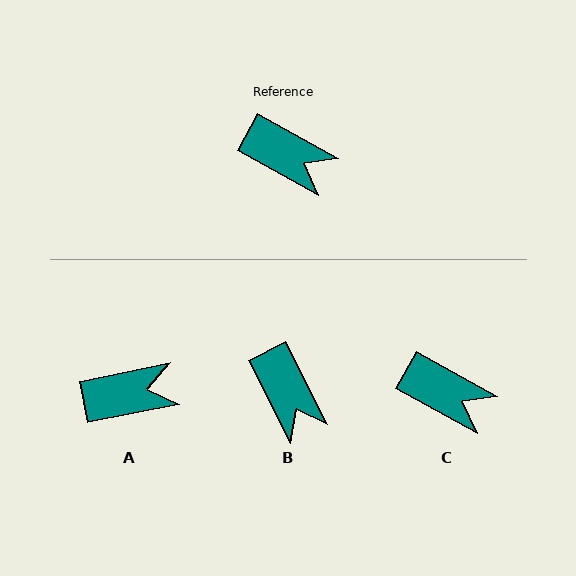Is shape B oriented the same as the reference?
No, it is off by about 34 degrees.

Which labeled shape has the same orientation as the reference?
C.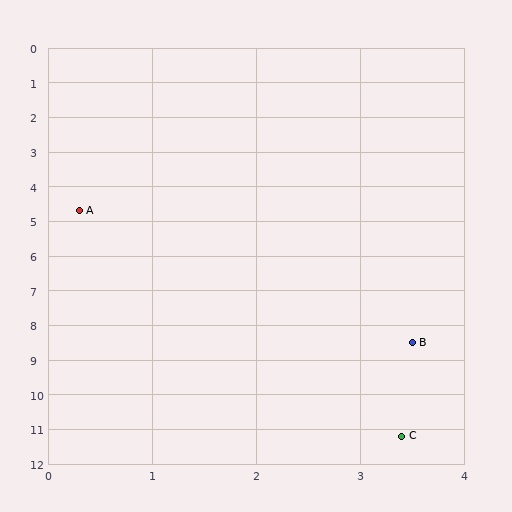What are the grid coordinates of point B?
Point B is at approximately (3.5, 8.5).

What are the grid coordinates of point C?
Point C is at approximately (3.4, 11.2).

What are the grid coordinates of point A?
Point A is at approximately (0.3, 4.7).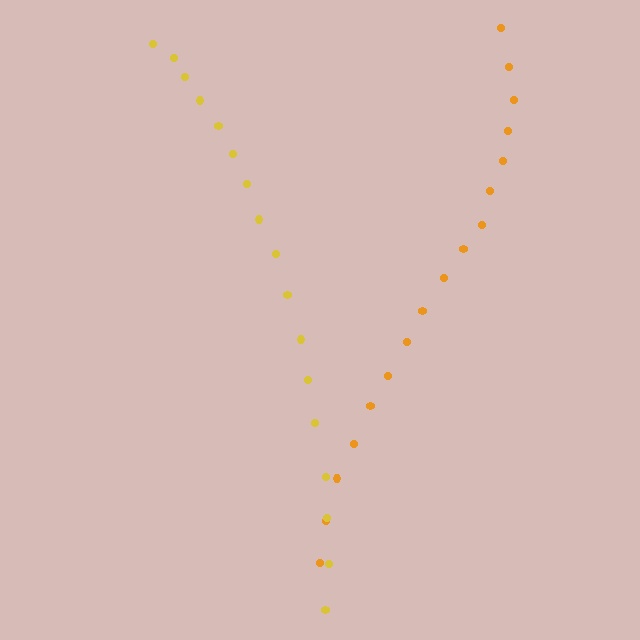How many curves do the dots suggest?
There are 2 distinct paths.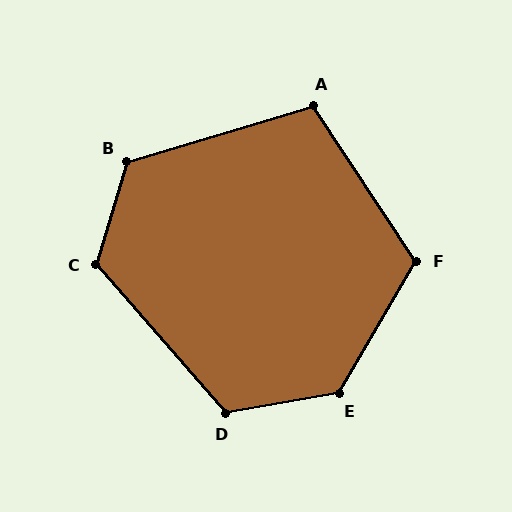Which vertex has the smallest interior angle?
A, at approximately 107 degrees.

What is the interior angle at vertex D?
Approximately 121 degrees (obtuse).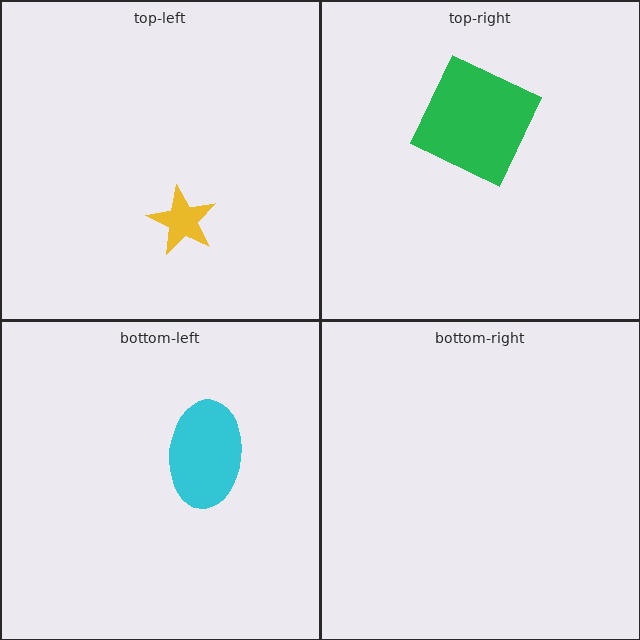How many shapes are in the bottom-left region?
1.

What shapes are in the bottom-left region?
The cyan ellipse.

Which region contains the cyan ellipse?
The bottom-left region.